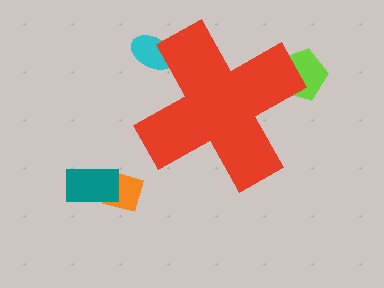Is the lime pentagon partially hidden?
Yes, the lime pentagon is partially hidden behind the red cross.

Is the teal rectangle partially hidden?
No, the teal rectangle is fully visible.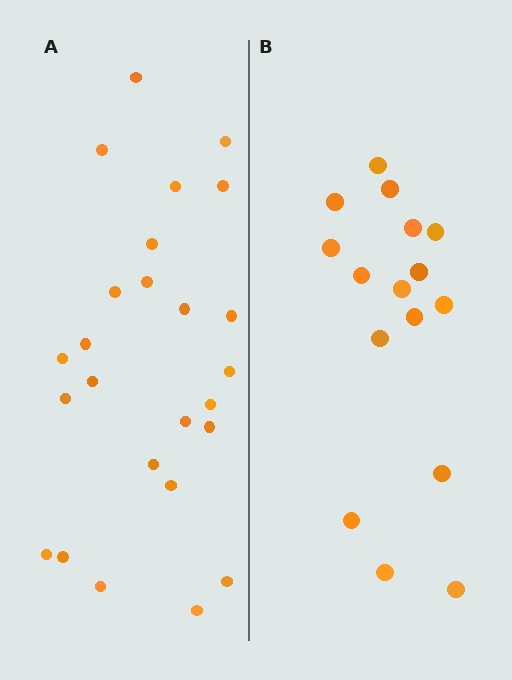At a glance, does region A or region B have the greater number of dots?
Region A (the left region) has more dots.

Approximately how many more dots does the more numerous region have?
Region A has roughly 8 or so more dots than region B.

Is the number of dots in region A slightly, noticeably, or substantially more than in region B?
Region A has substantially more. The ratio is roughly 1.6 to 1.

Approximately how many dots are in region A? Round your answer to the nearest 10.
About 20 dots. (The exact count is 25, which rounds to 20.)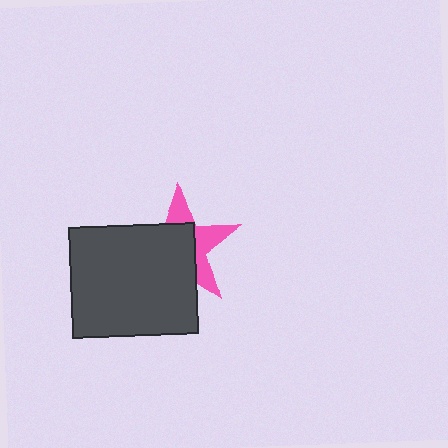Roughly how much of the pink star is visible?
A small part of it is visible (roughly 39%).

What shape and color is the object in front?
The object in front is a dark gray rectangle.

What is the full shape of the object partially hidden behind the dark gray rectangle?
The partially hidden object is a pink star.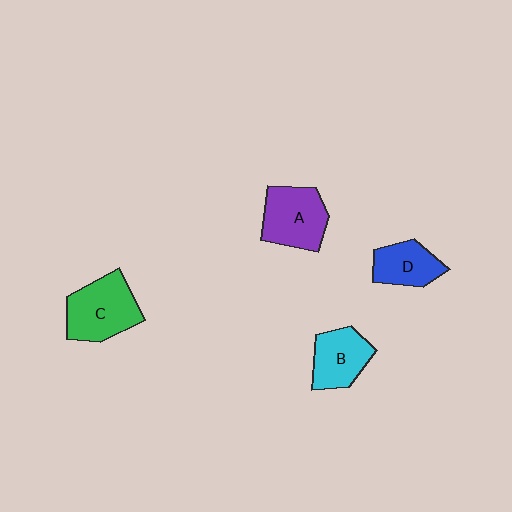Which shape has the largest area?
Shape C (green).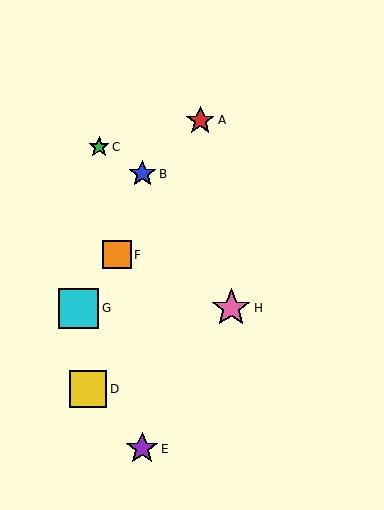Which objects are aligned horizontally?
Objects G, H are aligned horizontally.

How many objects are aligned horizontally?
2 objects (G, H) are aligned horizontally.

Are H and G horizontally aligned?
Yes, both are at y≈308.